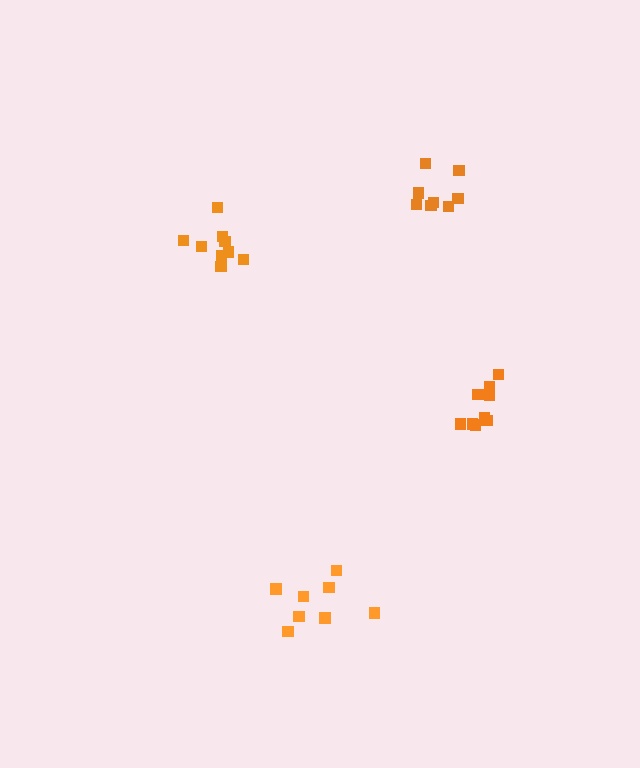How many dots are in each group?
Group 1: 9 dots, Group 2: 8 dots, Group 3: 8 dots, Group 4: 9 dots (34 total).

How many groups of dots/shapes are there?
There are 4 groups.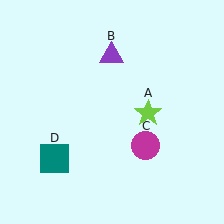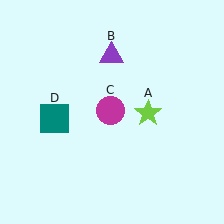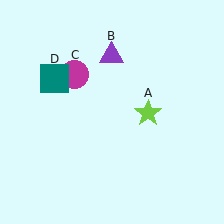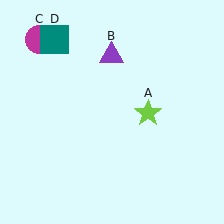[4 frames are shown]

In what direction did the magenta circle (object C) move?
The magenta circle (object C) moved up and to the left.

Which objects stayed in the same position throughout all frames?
Lime star (object A) and purple triangle (object B) remained stationary.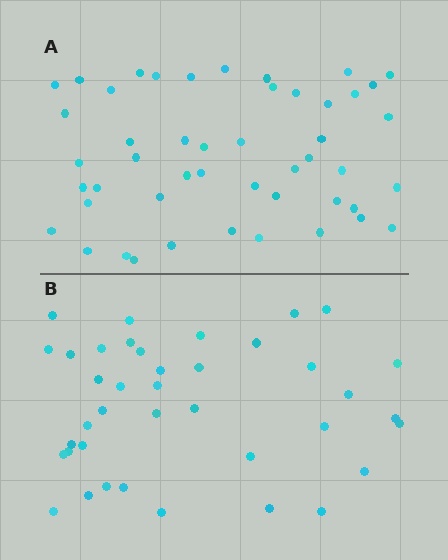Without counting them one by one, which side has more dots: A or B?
Region A (the top region) has more dots.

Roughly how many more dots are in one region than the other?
Region A has roughly 8 or so more dots than region B.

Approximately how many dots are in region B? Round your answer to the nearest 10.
About 40 dots. (The exact count is 39, which rounds to 40.)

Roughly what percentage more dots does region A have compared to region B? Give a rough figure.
About 25% more.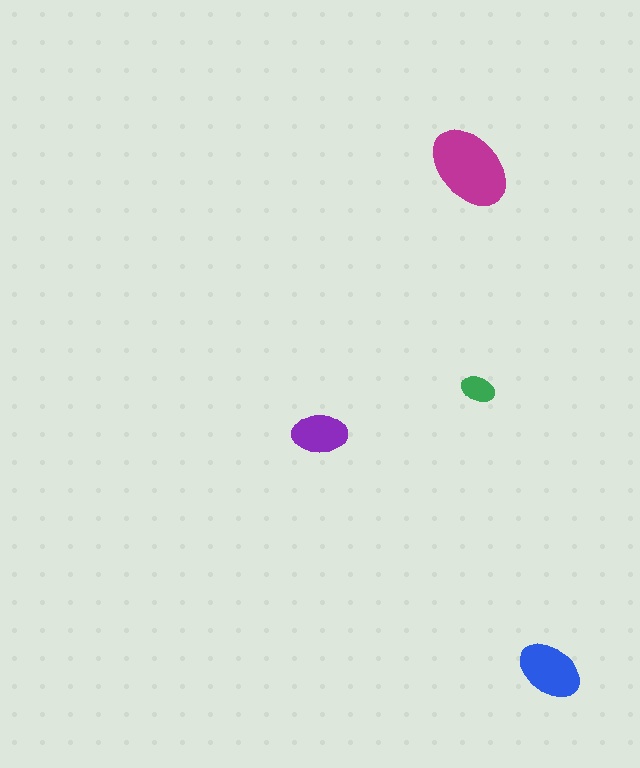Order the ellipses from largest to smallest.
the magenta one, the blue one, the purple one, the green one.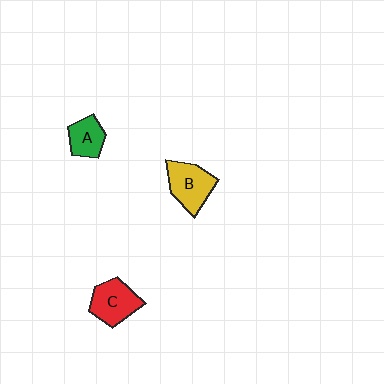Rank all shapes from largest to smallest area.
From largest to smallest: B (yellow), C (red), A (green).